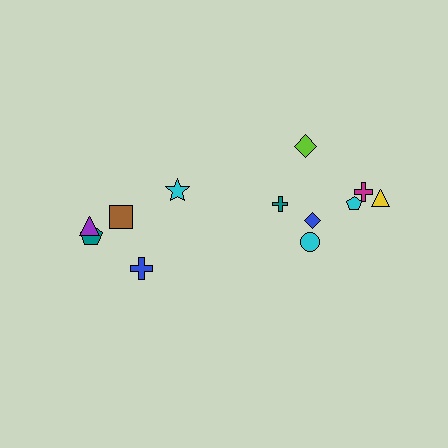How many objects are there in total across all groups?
There are 12 objects.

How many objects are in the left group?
There are 5 objects.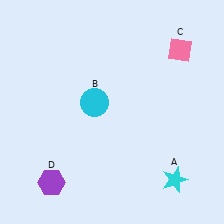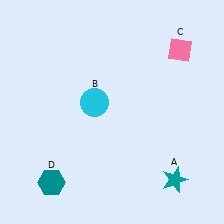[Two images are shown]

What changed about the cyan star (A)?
In Image 1, A is cyan. In Image 2, it changed to teal.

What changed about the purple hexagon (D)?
In Image 1, D is purple. In Image 2, it changed to teal.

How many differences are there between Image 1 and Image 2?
There are 2 differences between the two images.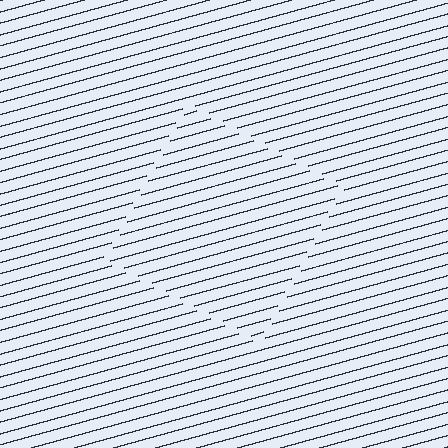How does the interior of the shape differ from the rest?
The interior of the shape contains the same grating, shifted by half a period — the contour is defined by the phase discontinuity where line-ends from the inner and outer gratings abut.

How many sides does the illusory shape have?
4 sides — the line-ends trace a square.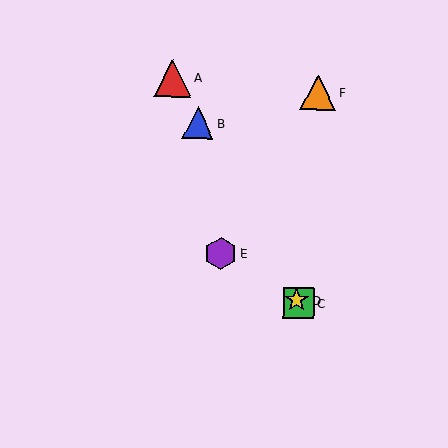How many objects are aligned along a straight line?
4 objects (A, B, C, D) are aligned along a straight line.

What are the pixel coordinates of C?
Object C is at (299, 304).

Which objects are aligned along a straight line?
Objects A, B, C, D are aligned along a straight line.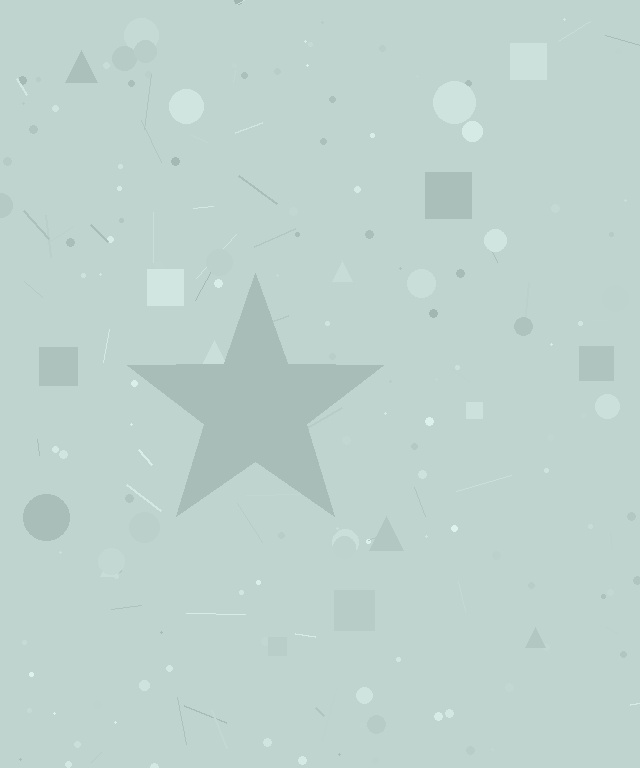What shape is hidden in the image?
A star is hidden in the image.